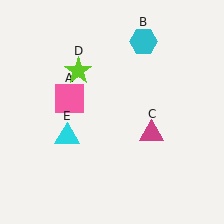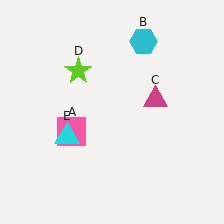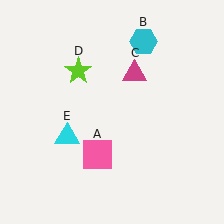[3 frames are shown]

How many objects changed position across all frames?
2 objects changed position: pink square (object A), magenta triangle (object C).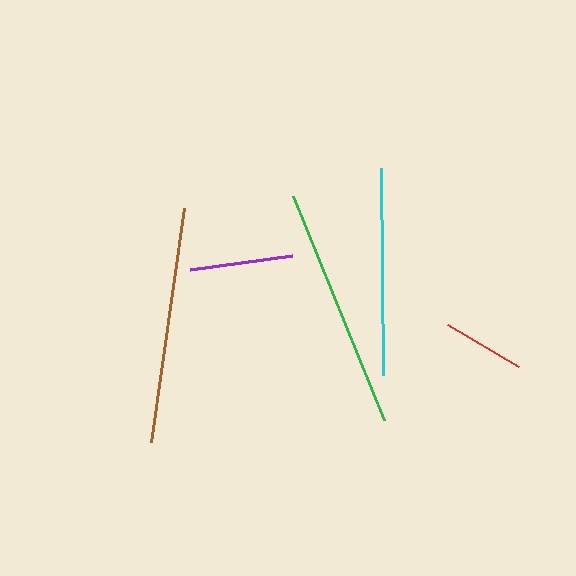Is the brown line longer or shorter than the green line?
The green line is longer than the brown line.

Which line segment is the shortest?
The red line is the shortest at approximately 82 pixels.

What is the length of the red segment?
The red segment is approximately 82 pixels long.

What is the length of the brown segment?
The brown segment is approximately 236 pixels long.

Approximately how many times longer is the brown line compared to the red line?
The brown line is approximately 2.9 times the length of the red line.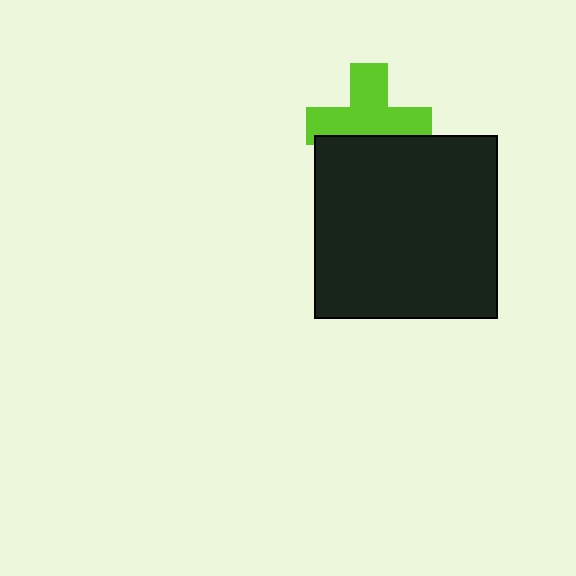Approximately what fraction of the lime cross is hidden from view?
Roughly 35% of the lime cross is hidden behind the black square.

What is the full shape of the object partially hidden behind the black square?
The partially hidden object is a lime cross.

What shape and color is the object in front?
The object in front is a black square.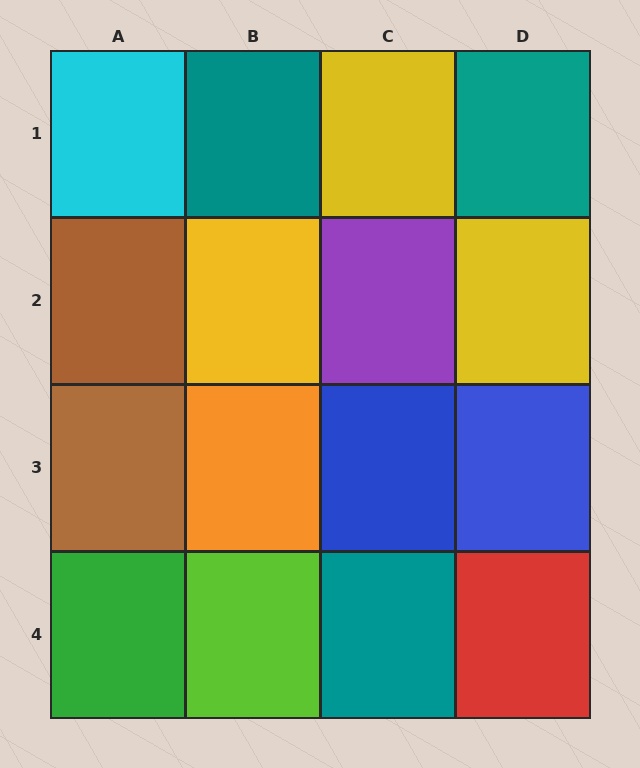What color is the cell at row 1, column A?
Cyan.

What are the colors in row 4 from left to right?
Green, lime, teal, red.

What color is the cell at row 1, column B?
Teal.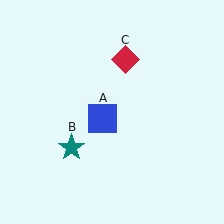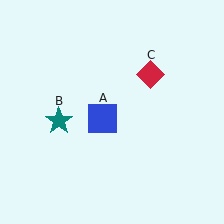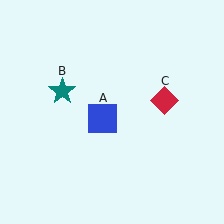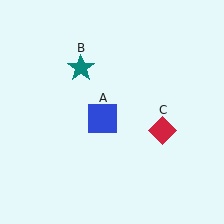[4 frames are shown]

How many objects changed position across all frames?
2 objects changed position: teal star (object B), red diamond (object C).